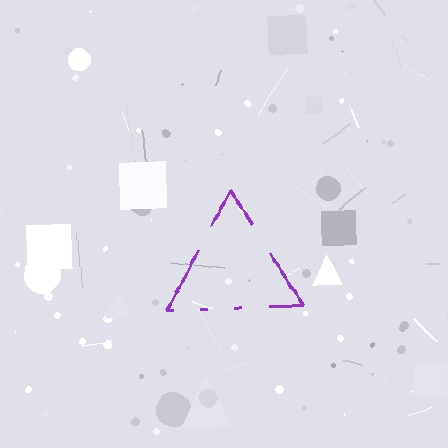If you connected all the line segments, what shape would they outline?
They would outline a triangle.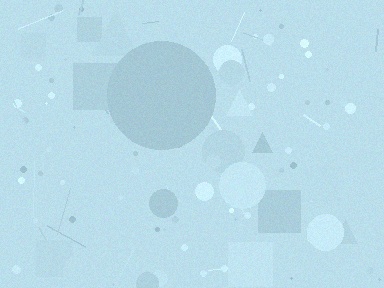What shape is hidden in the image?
A circle is hidden in the image.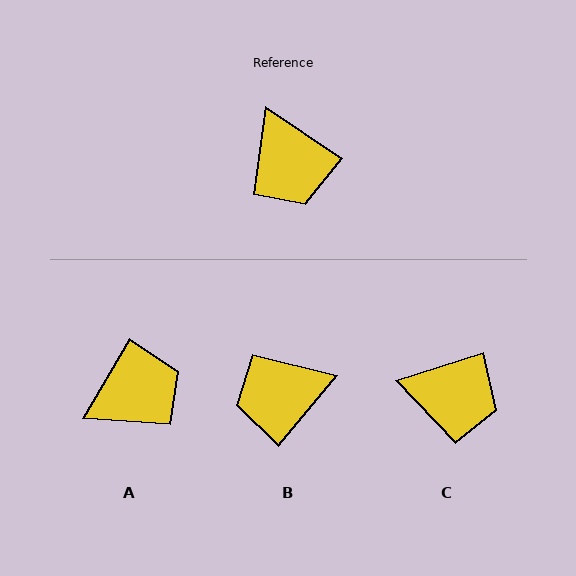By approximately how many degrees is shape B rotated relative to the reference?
Approximately 96 degrees clockwise.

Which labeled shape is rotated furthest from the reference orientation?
B, about 96 degrees away.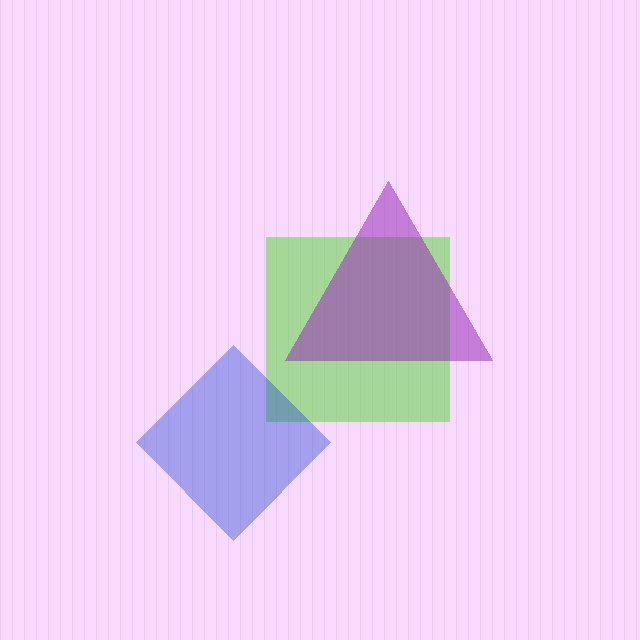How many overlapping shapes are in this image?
There are 3 overlapping shapes in the image.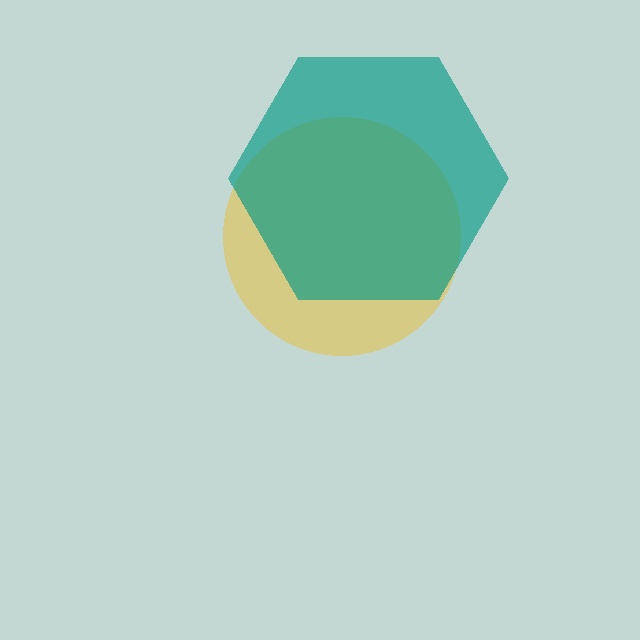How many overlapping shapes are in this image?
There are 2 overlapping shapes in the image.